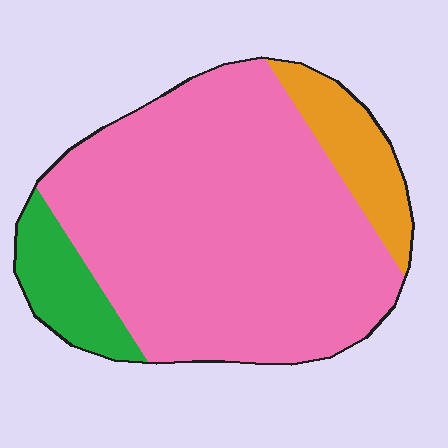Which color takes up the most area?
Pink, at roughly 80%.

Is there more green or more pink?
Pink.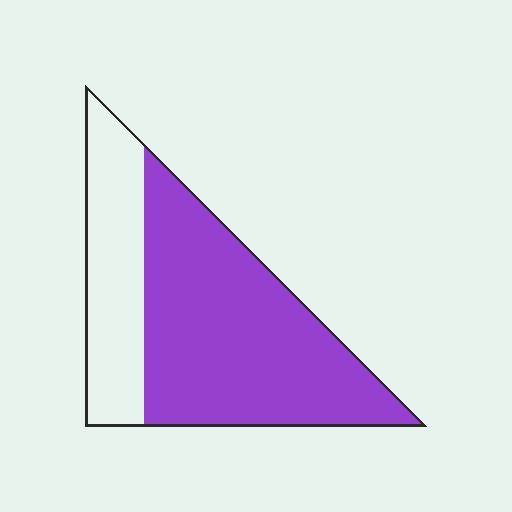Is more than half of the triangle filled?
Yes.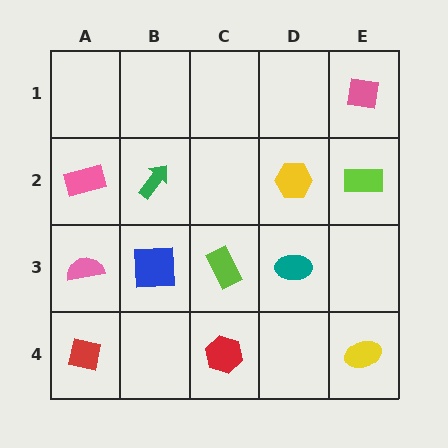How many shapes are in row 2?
4 shapes.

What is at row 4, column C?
A red hexagon.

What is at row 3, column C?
A lime rectangle.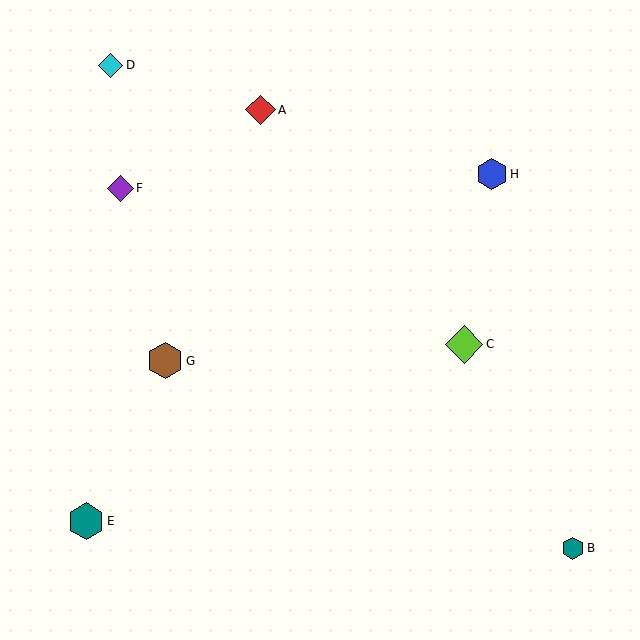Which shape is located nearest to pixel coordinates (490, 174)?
The blue hexagon (labeled H) at (492, 174) is nearest to that location.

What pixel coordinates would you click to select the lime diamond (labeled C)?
Click at (464, 344) to select the lime diamond C.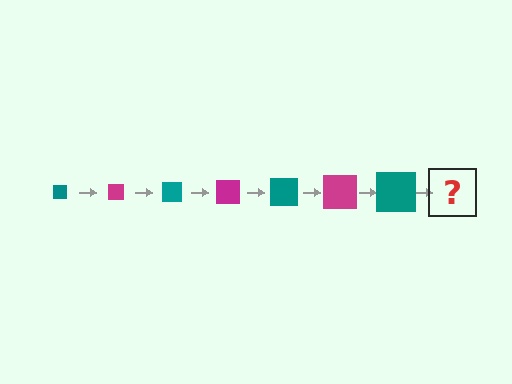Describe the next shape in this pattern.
It should be a magenta square, larger than the previous one.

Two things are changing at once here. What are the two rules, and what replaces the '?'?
The two rules are that the square grows larger each step and the color cycles through teal and magenta. The '?' should be a magenta square, larger than the previous one.